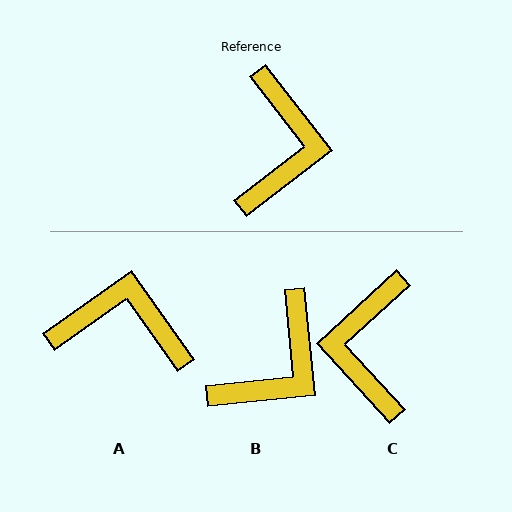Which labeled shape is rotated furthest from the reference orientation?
C, about 175 degrees away.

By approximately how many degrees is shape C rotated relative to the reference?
Approximately 175 degrees clockwise.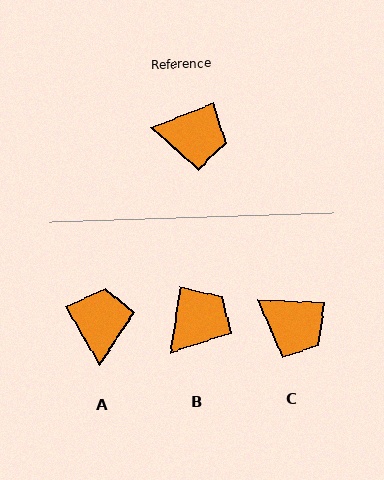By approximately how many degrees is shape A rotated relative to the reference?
Approximately 98 degrees counter-clockwise.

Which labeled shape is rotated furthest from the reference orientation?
A, about 98 degrees away.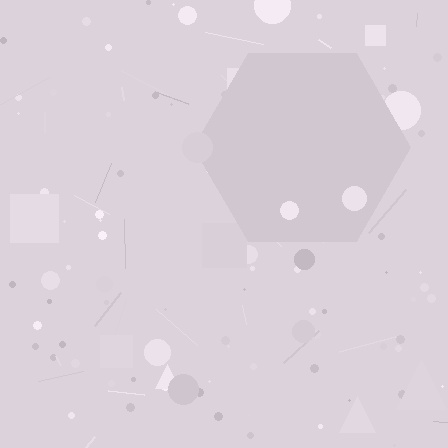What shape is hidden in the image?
A hexagon is hidden in the image.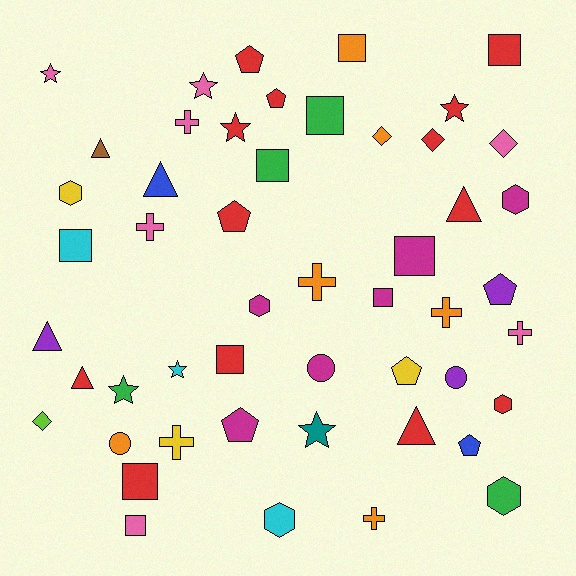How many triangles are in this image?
There are 6 triangles.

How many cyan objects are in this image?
There are 3 cyan objects.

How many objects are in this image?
There are 50 objects.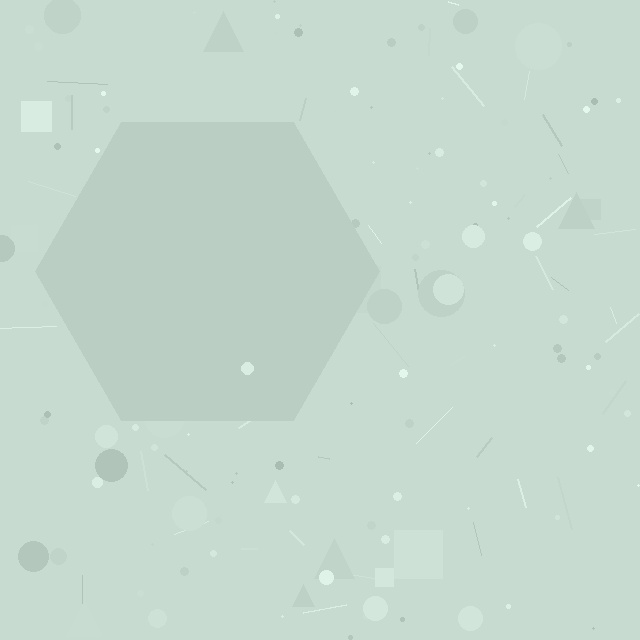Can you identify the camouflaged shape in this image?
The camouflaged shape is a hexagon.